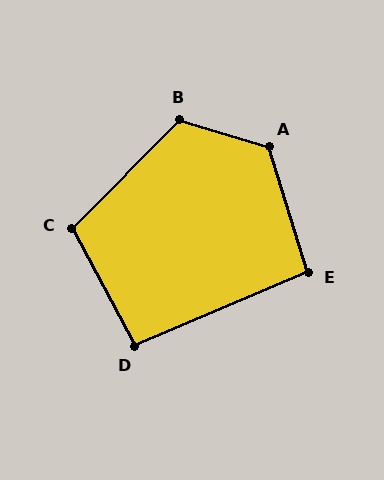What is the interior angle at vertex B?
Approximately 118 degrees (obtuse).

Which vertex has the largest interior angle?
A, at approximately 124 degrees.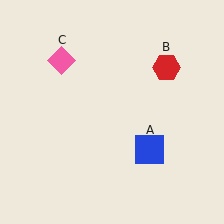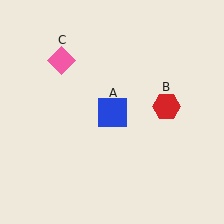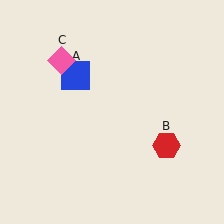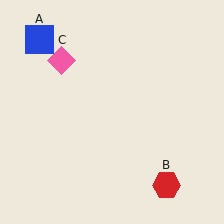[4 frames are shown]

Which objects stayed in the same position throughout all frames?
Pink diamond (object C) remained stationary.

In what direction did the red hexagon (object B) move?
The red hexagon (object B) moved down.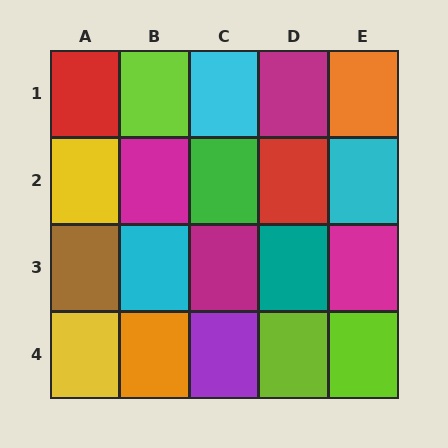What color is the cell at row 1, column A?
Red.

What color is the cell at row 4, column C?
Purple.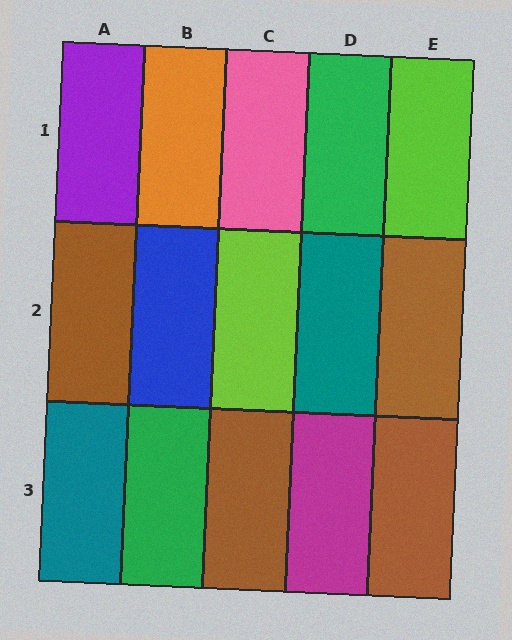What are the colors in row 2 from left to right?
Brown, blue, lime, teal, brown.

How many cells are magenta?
1 cell is magenta.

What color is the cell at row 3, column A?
Teal.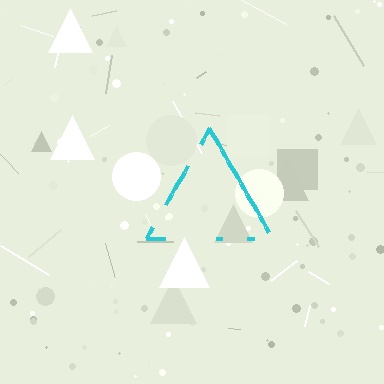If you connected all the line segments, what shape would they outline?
They would outline a triangle.